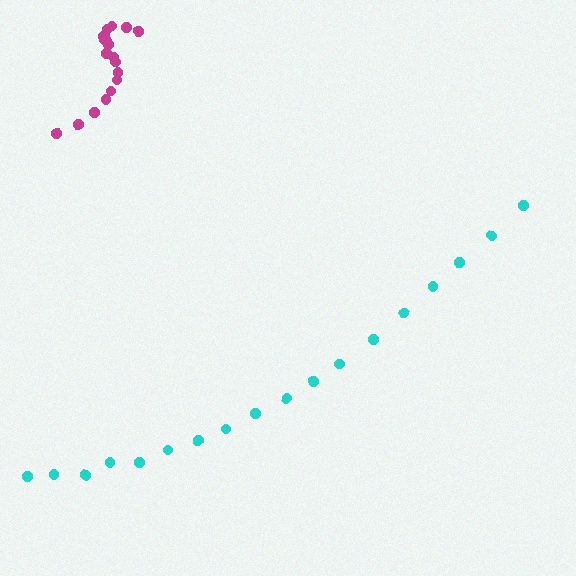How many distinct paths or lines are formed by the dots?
There are 2 distinct paths.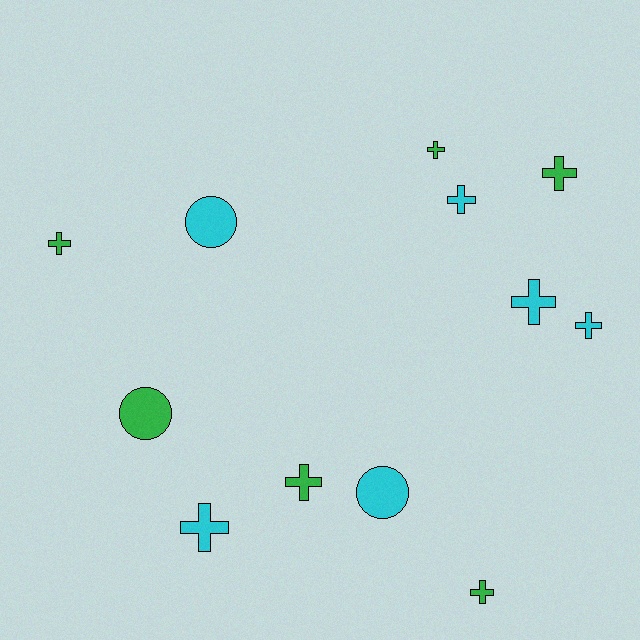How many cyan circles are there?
There are 2 cyan circles.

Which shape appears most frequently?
Cross, with 9 objects.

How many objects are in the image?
There are 12 objects.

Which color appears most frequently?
Green, with 6 objects.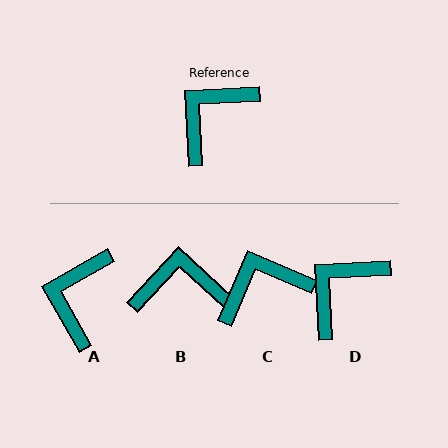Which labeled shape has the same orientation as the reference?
D.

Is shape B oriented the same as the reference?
No, it is off by about 46 degrees.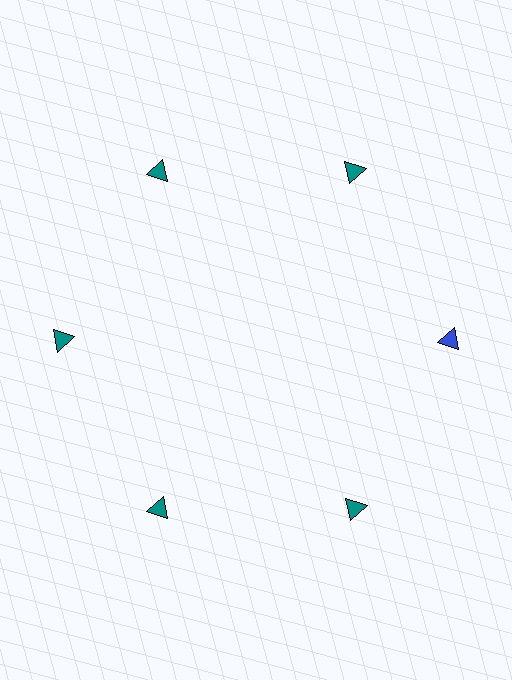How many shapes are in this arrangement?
There are 6 shapes arranged in a ring pattern.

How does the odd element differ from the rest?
It has a different color: blue instead of teal.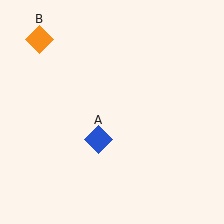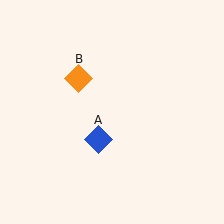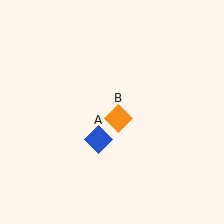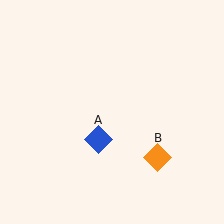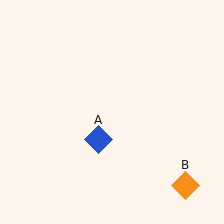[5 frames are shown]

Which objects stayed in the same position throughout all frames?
Blue diamond (object A) remained stationary.